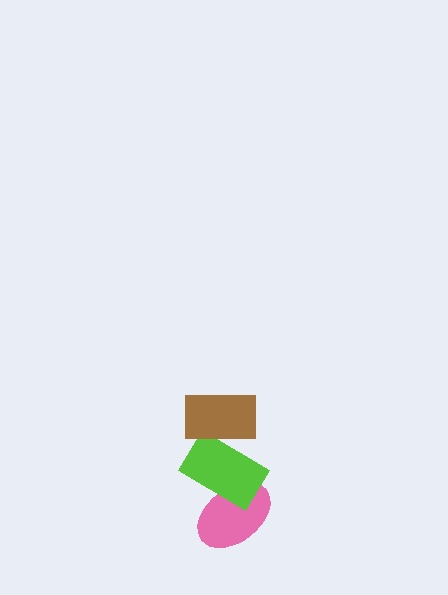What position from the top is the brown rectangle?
The brown rectangle is 1st from the top.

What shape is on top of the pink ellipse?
The lime rectangle is on top of the pink ellipse.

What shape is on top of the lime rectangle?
The brown rectangle is on top of the lime rectangle.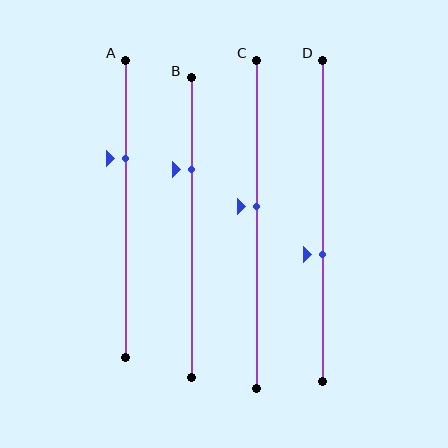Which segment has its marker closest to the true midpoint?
Segment C has its marker closest to the true midpoint.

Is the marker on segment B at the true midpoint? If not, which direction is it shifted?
No, the marker on segment B is shifted upward by about 19% of the segment length.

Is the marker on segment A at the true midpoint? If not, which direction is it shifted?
No, the marker on segment A is shifted upward by about 17% of the segment length.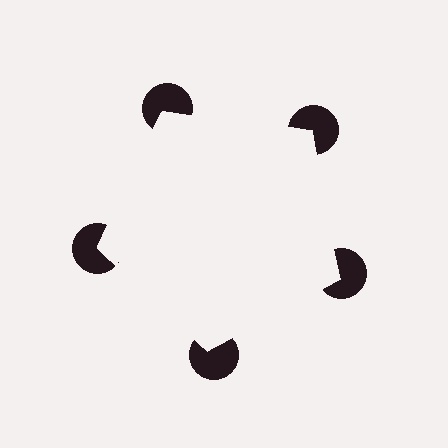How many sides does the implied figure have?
5 sides.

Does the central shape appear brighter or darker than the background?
It typically appears slightly brighter than the background, even though no actual brightness change is drawn.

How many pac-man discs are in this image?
There are 5 — one at each vertex of the illusory pentagon.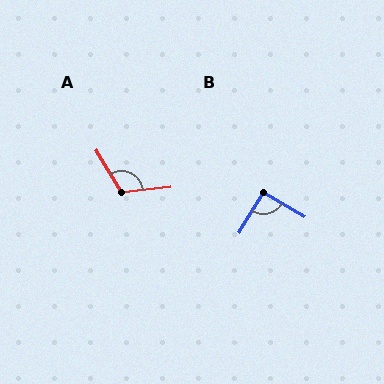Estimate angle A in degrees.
Approximately 114 degrees.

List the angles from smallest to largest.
B (91°), A (114°).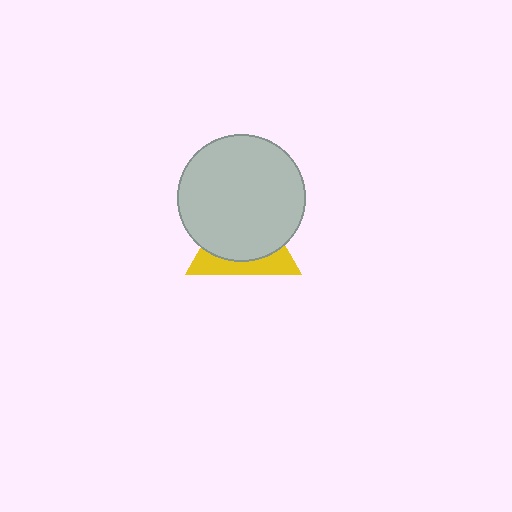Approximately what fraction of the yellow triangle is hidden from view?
Roughly 66% of the yellow triangle is hidden behind the light gray circle.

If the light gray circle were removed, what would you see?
You would see the complete yellow triangle.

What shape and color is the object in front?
The object in front is a light gray circle.